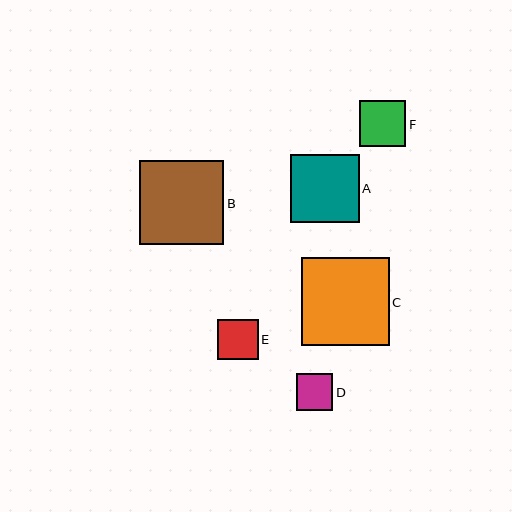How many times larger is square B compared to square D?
Square B is approximately 2.3 times the size of square D.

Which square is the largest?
Square C is the largest with a size of approximately 88 pixels.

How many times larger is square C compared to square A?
Square C is approximately 1.3 times the size of square A.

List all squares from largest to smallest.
From largest to smallest: C, B, A, F, E, D.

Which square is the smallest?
Square D is the smallest with a size of approximately 36 pixels.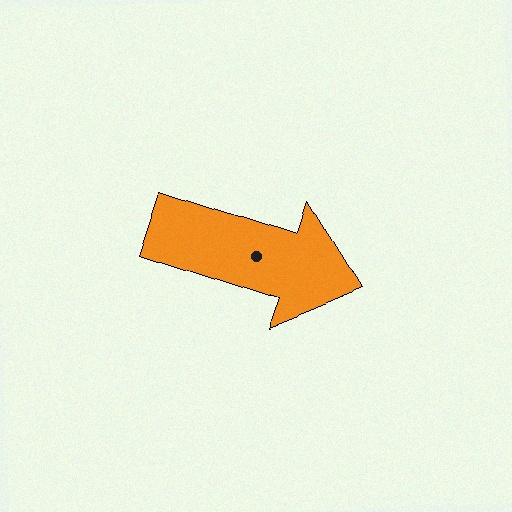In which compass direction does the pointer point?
East.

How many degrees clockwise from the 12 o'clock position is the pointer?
Approximately 108 degrees.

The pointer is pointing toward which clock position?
Roughly 4 o'clock.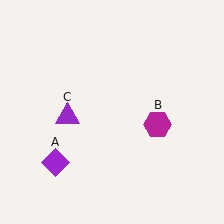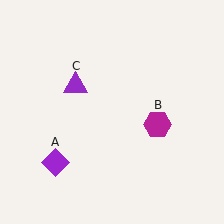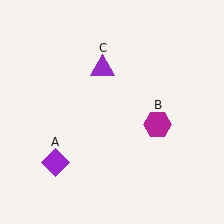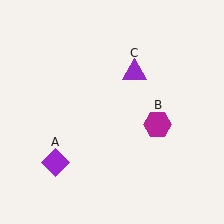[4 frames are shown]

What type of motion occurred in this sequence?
The purple triangle (object C) rotated clockwise around the center of the scene.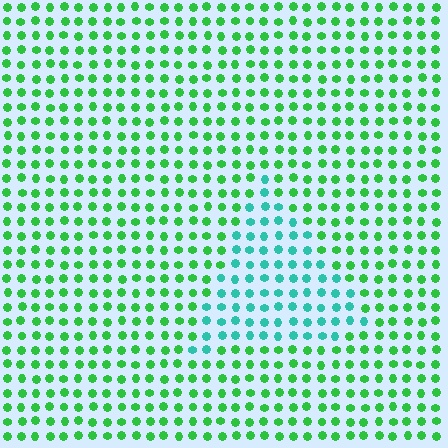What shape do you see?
I see a triangle.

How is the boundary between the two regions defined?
The boundary is defined purely by a slight shift in hue (about 43 degrees). Spacing, size, and orientation are identical on both sides.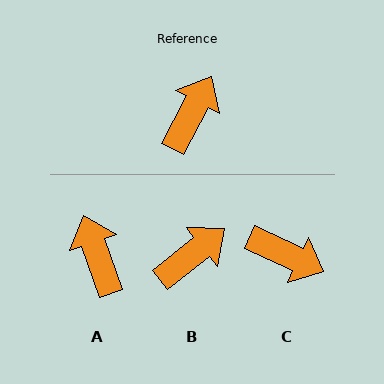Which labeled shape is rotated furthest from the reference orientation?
C, about 87 degrees away.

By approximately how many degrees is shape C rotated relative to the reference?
Approximately 87 degrees clockwise.